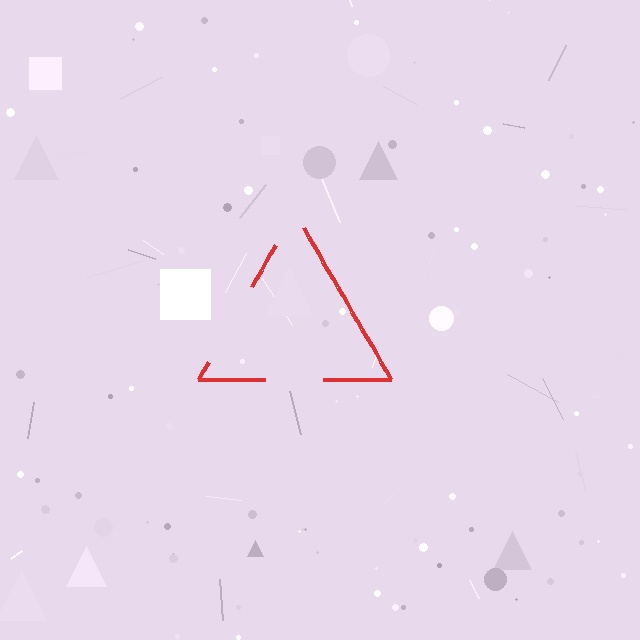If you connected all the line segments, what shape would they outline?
They would outline a triangle.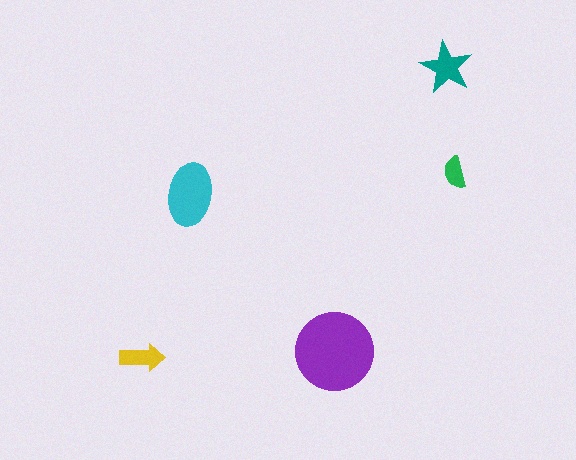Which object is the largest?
The purple circle.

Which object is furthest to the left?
The yellow arrow is leftmost.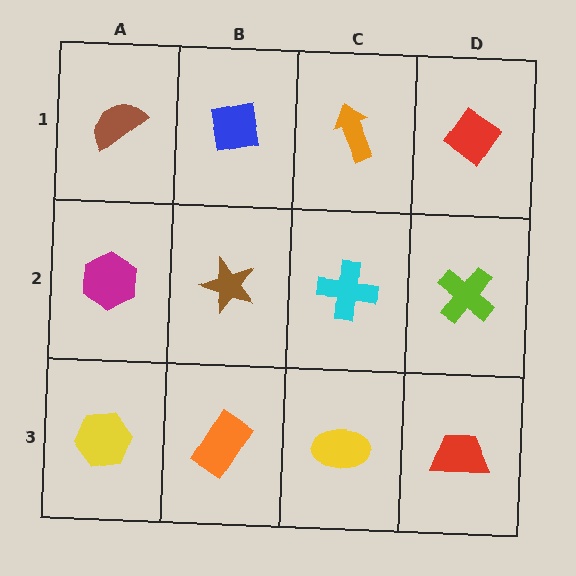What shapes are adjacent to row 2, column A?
A brown semicircle (row 1, column A), a yellow hexagon (row 3, column A), a brown star (row 2, column B).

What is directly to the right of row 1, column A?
A blue square.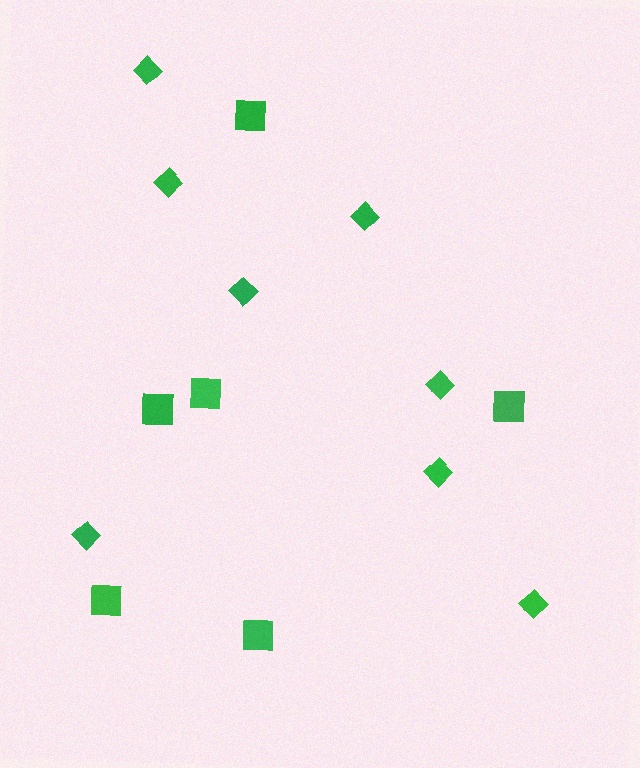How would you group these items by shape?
There are 2 groups: one group of squares (6) and one group of diamonds (8).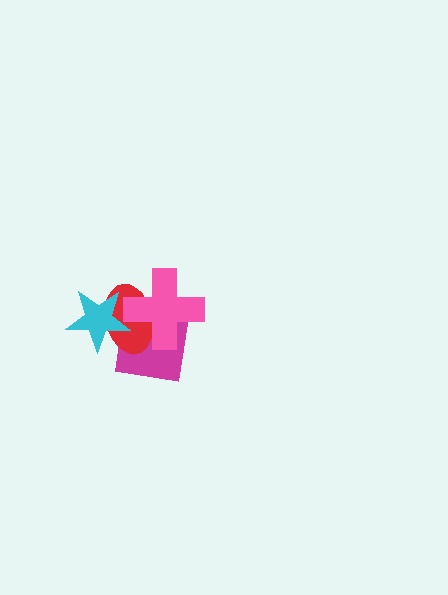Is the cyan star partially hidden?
Yes, it is partially covered by another shape.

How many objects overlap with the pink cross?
3 objects overlap with the pink cross.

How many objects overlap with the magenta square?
3 objects overlap with the magenta square.